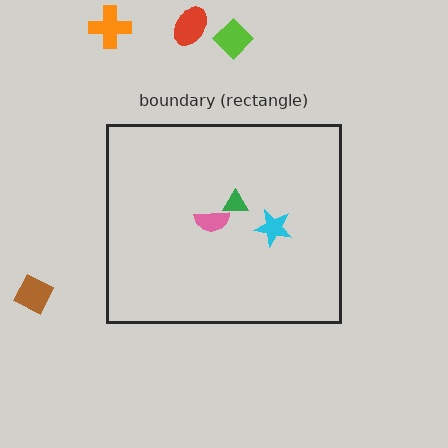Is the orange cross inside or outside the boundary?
Outside.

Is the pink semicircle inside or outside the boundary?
Inside.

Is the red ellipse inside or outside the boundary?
Outside.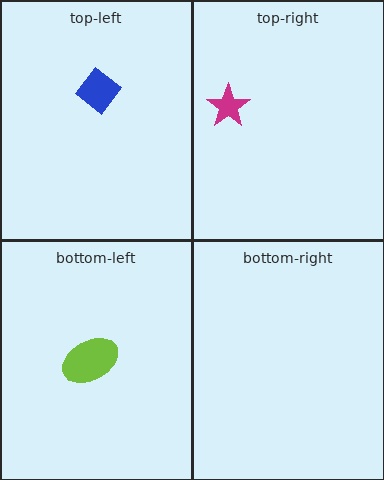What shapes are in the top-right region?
The magenta star.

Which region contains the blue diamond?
The top-left region.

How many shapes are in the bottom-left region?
1.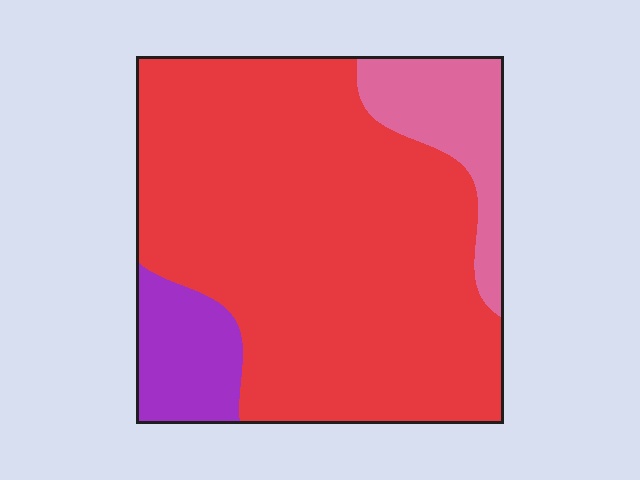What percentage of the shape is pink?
Pink covers about 15% of the shape.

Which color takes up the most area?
Red, at roughly 75%.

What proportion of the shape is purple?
Purple takes up about one tenth (1/10) of the shape.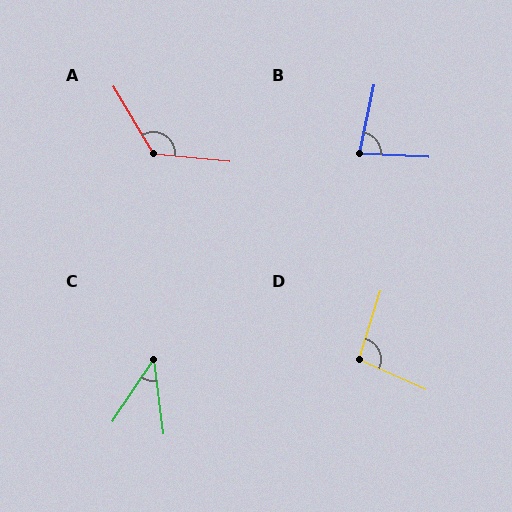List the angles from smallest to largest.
C (41°), B (81°), D (96°), A (126°).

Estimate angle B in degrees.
Approximately 81 degrees.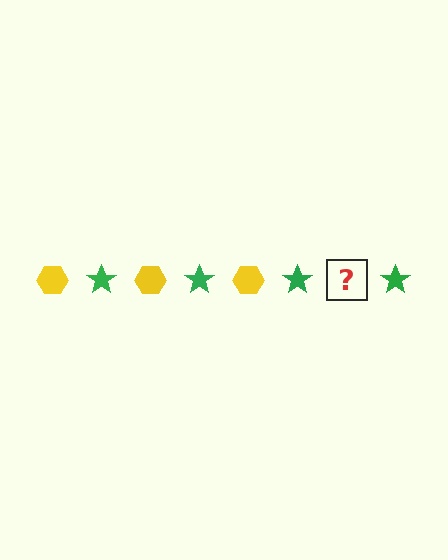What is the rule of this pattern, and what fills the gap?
The rule is that the pattern alternates between yellow hexagon and green star. The gap should be filled with a yellow hexagon.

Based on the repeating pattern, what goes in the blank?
The blank should be a yellow hexagon.